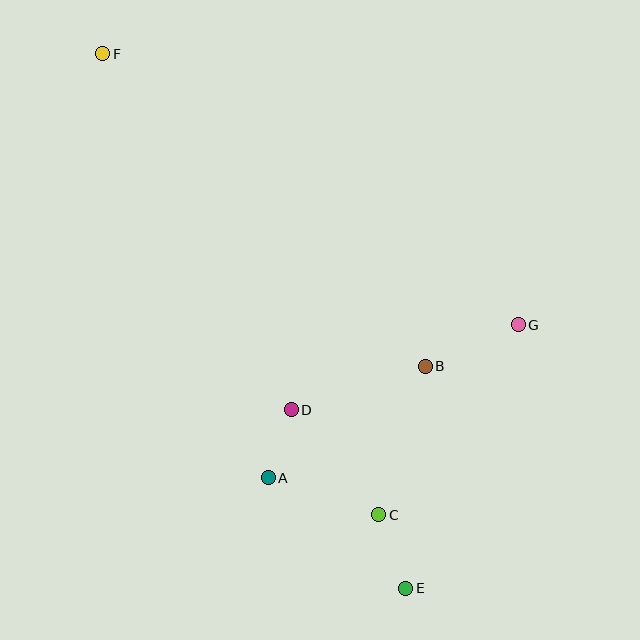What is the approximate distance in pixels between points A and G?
The distance between A and G is approximately 293 pixels.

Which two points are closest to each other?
Points A and D are closest to each other.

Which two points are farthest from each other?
Points E and F are farthest from each other.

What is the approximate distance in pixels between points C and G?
The distance between C and G is approximately 236 pixels.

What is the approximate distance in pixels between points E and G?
The distance between E and G is approximately 287 pixels.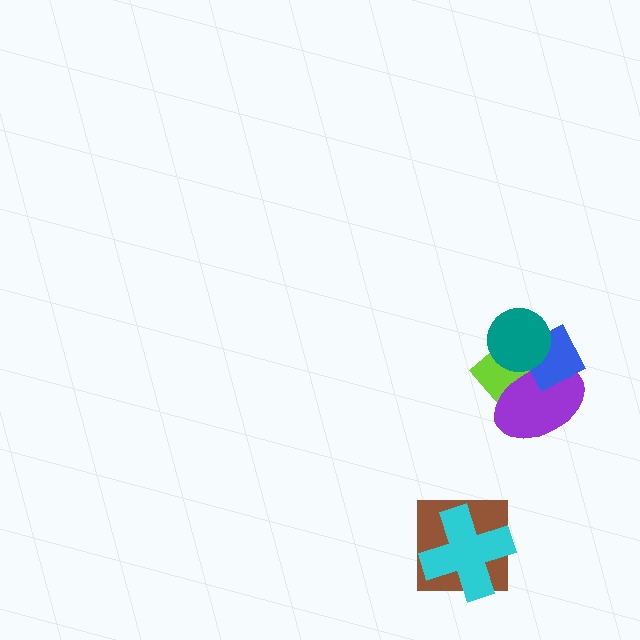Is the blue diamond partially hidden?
Yes, it is partially covered by another shape.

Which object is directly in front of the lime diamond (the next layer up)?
The purple ellipse is directly in front of the lime diamond.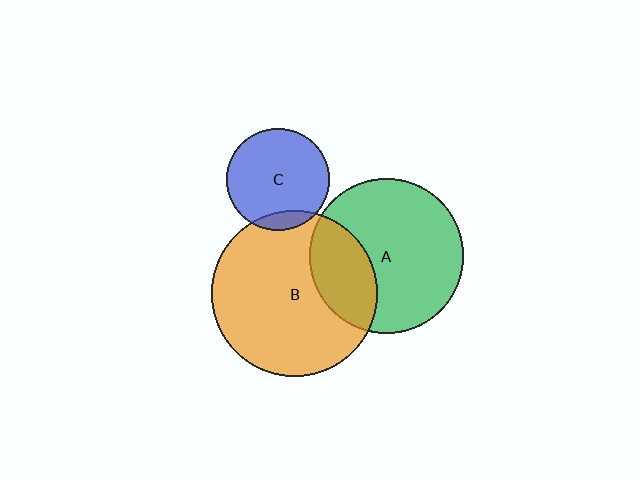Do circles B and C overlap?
Yes.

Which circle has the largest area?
Circle B (orange).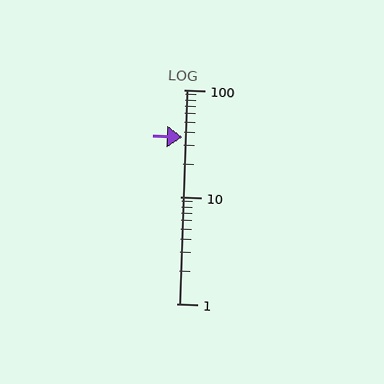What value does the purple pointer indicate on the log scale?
The pointer indicates approximately 36.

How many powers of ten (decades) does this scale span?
The scale spans 2 decades, from 1 to 100.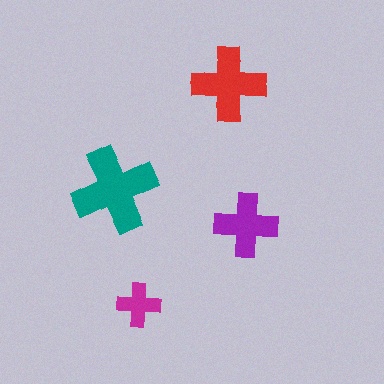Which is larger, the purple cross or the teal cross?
The teal one.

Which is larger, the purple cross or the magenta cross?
The purple one.